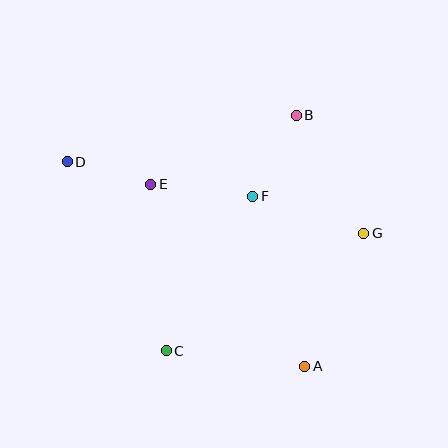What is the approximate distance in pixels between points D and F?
The distance between D and F is approximately 189 pixels.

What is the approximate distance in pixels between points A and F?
The distance between A and F is approximately 178 pixels.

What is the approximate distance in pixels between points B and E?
The distance between B and E is approximately 161 pixels.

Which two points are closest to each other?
Points D and E are closest to each other.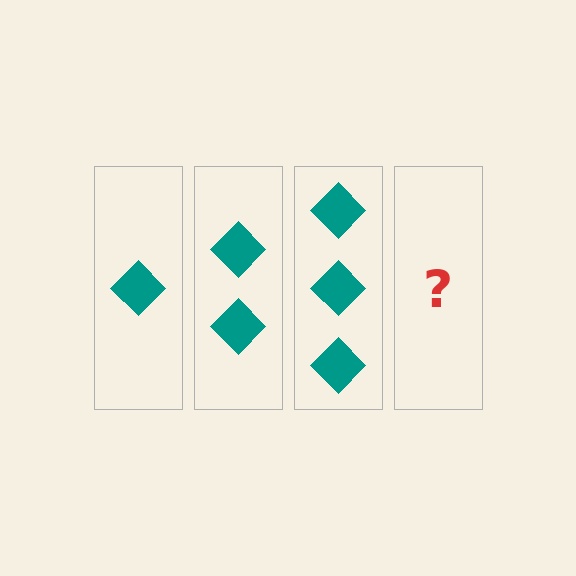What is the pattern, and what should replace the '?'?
The pattern is that each step adds one more diamond. The '?' should be 4 diamonds.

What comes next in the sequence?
The next element should be 4 diamonds.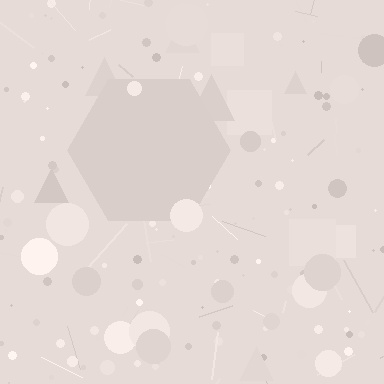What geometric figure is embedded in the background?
A hexagon is embedded in the background.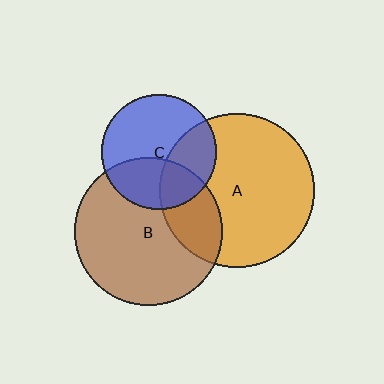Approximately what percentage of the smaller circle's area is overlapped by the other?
Approximately 30%.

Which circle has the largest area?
Circle A (orange).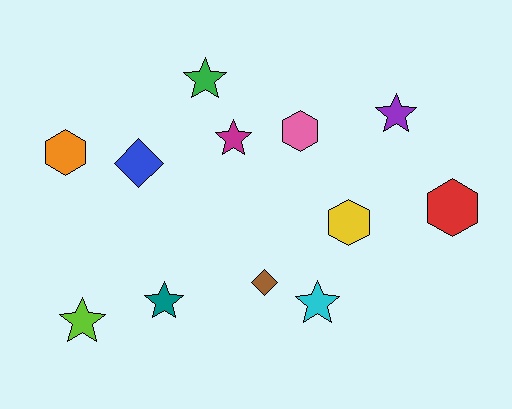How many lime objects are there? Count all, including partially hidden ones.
There is 1 lime object.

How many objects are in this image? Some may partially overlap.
There are 12 objects.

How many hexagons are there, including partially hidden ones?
There are 4 hexagons.